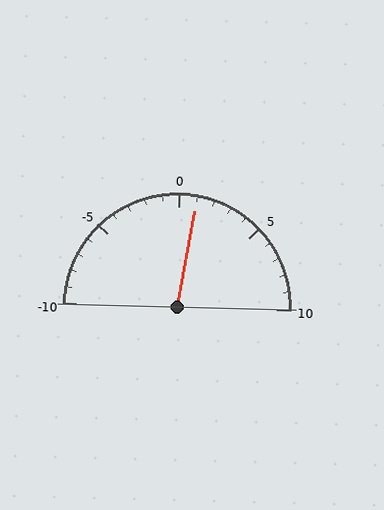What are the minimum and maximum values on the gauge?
The gauge ranges from -10 to 10.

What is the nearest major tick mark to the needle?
The nearest major tick mark is 0.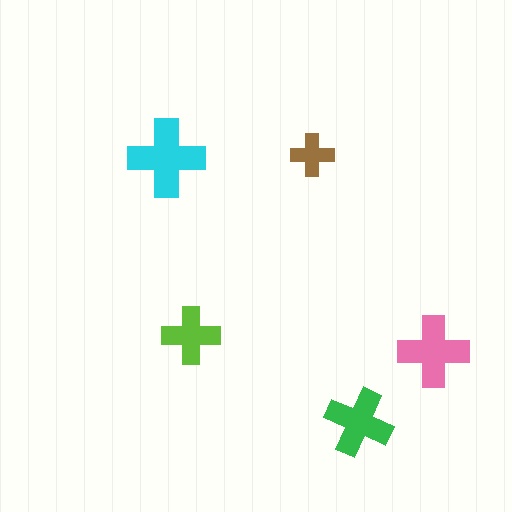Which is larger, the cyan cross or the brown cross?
The cyan one.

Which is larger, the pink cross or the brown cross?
The pink one.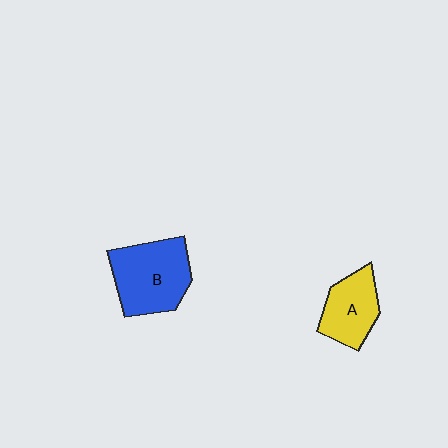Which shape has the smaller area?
Shape A (yellow).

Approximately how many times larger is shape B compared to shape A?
Approximately 1.5 times.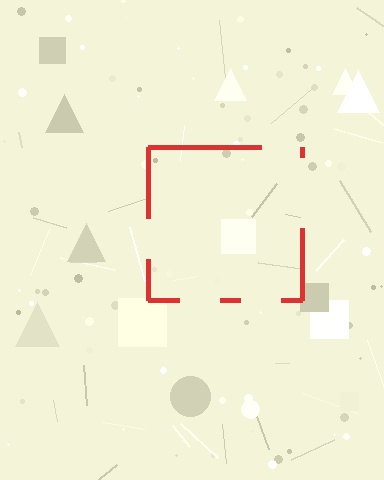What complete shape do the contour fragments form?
The contour fragments form a square.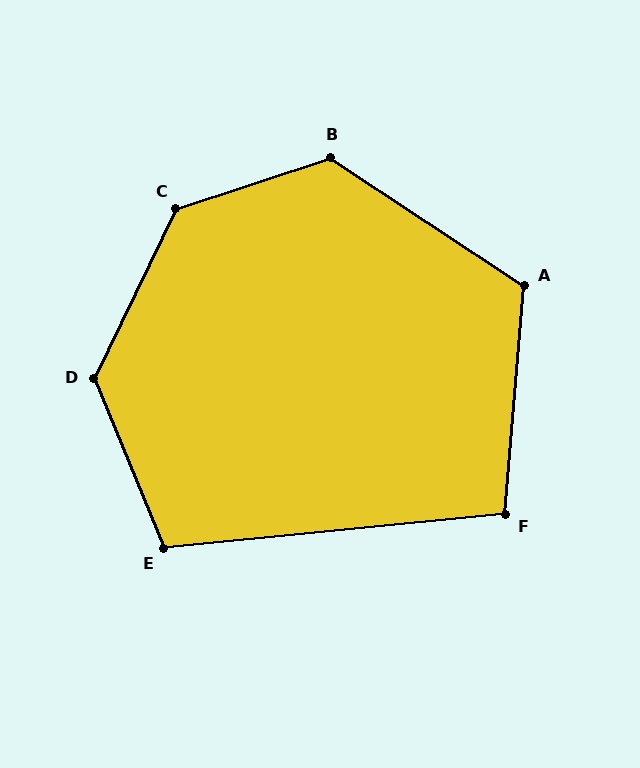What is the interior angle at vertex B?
Approximately 128 degrees (obtuse).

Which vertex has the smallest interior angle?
F, at approximately 100 degrees.